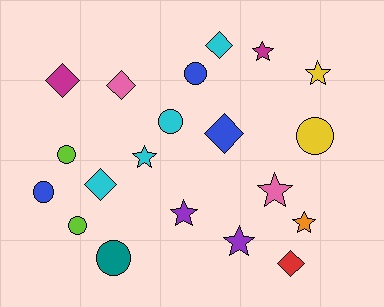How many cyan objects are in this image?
There are 4 cyan objects.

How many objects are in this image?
There are 20 objects.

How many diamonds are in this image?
There are 6 diamonds.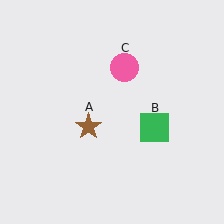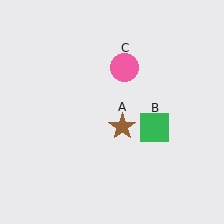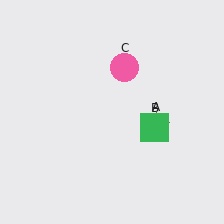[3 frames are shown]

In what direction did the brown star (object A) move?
The brown star (object A) moved right.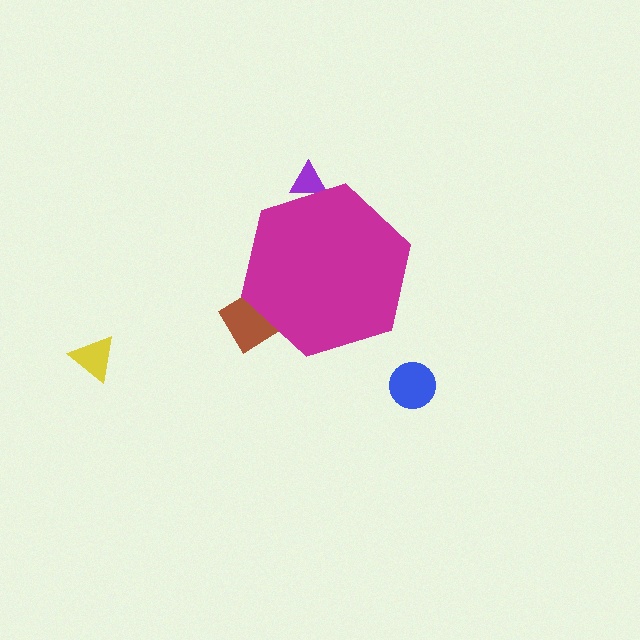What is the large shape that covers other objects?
A magenta hexagon.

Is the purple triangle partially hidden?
Yes, the purple triangle is partially hidden behind the magenta hexagon.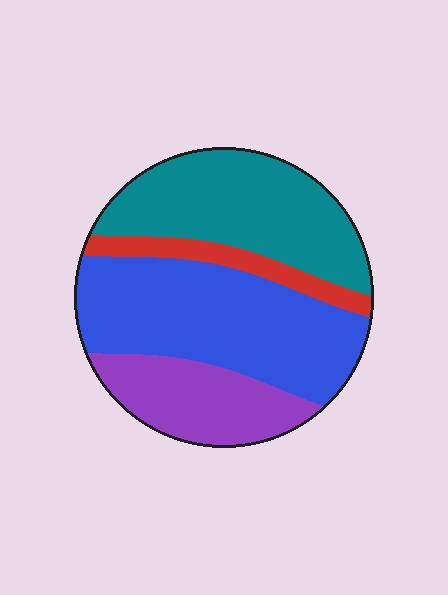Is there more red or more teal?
Teal.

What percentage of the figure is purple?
Purple covers roughly 20% of the figure.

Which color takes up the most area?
Blue, at roughly 40%.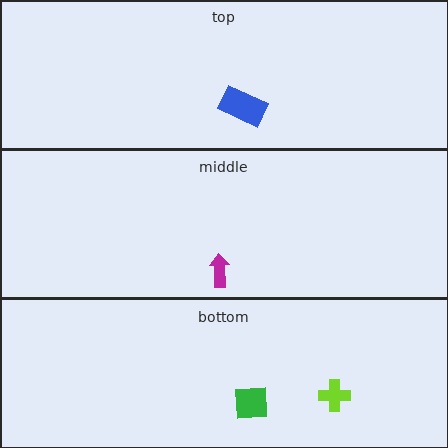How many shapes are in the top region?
1.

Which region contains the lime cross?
The bottom region.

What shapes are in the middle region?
The magenta arrow.